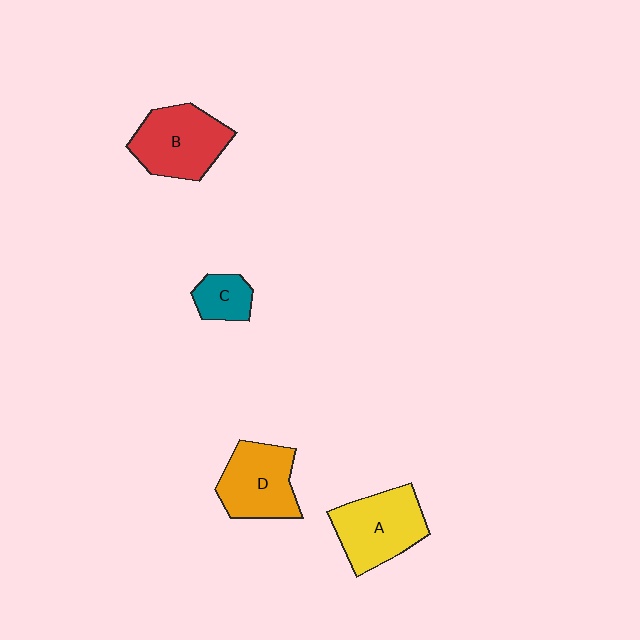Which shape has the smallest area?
Shape C (teal).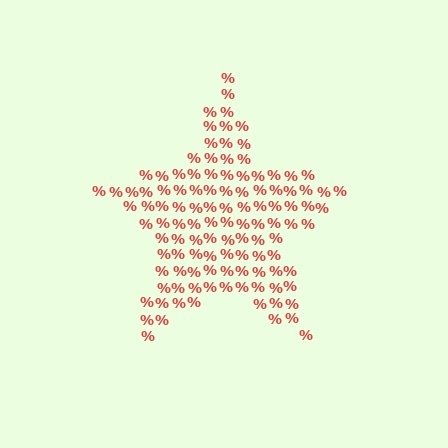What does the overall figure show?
The overall figure shows a star.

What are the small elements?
The small elements are percent signs.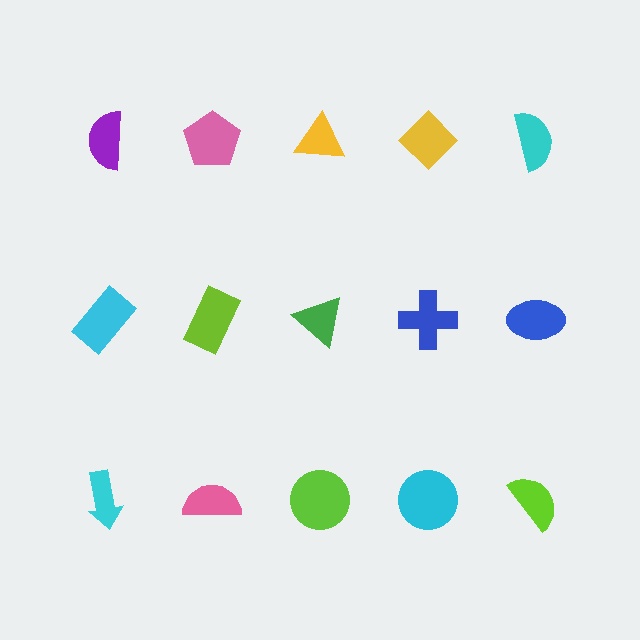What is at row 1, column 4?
A yellow diamond.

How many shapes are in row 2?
5 shapes.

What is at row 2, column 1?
A cyan rectangle.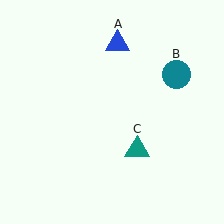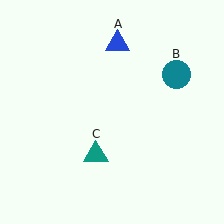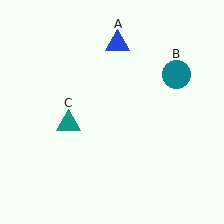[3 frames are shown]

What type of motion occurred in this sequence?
The teal triangle (object C) rotated clockwise around the center of the scene.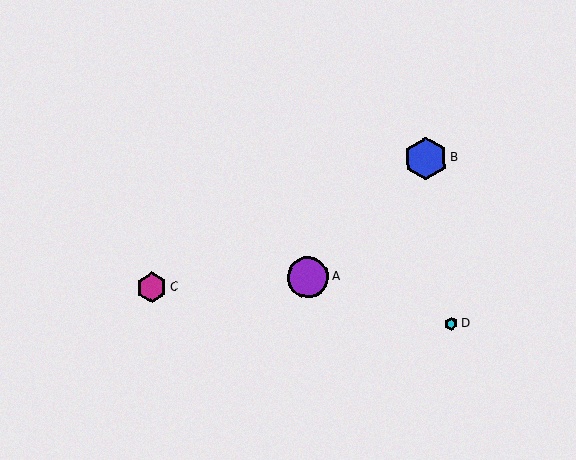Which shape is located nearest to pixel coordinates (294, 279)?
The purple circle (labeled A) at (308, 277) is nearest to that location.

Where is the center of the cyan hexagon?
The center of the cyan hexagon is at (451, 324).